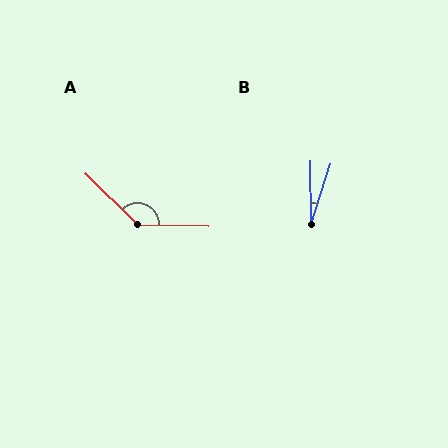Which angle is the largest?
A, at approximately 137 degrees.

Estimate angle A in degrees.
Approximately 137 degrees.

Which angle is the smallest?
B, at approximately 19 degrees.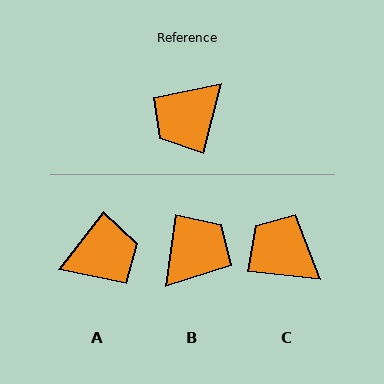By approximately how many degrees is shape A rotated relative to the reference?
Approximately 157 degrees counter-clockwise.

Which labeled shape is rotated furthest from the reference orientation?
B, about 174 degrees away.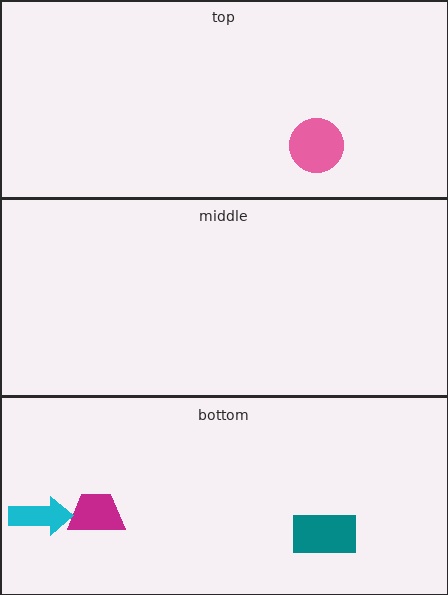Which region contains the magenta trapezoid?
The bottom region.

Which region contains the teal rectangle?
The bottom region.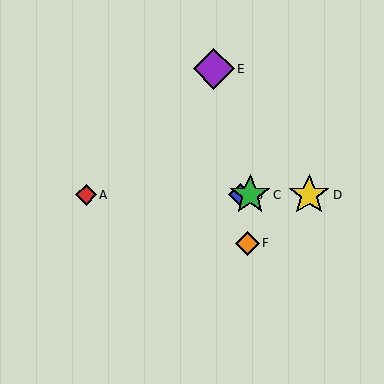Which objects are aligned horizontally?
Objects A, B, C, D are aligned horizontally.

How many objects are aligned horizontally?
4 objects (A, B, C, D) are aligned horizontally.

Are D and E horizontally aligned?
No, D is at y≈195 and E is at y≈69.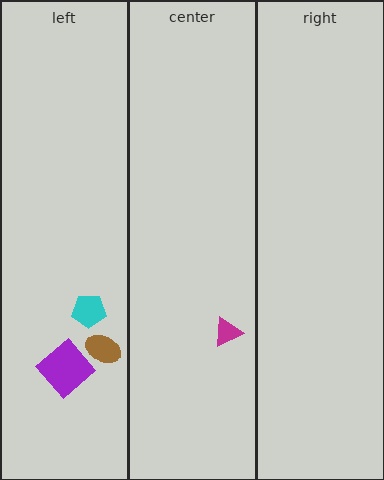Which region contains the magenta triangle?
The center region.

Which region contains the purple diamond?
The left region.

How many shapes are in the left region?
3.